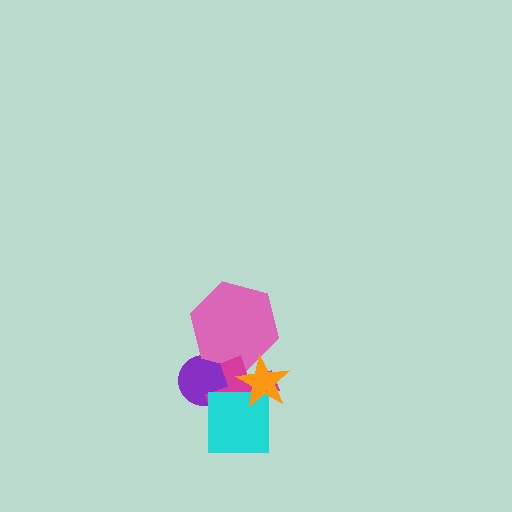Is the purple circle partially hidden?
Yes, it is partially covered by another shape.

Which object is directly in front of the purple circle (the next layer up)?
The pink hexagon is directly in front of the purple circle.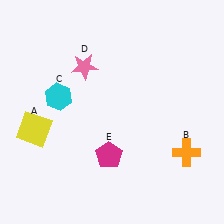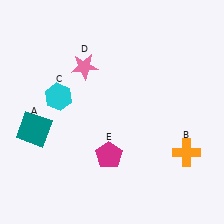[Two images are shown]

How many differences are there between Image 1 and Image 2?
There is 1 difference between the two images.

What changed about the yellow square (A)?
In Image 1, A is yellow. In Image 2, it changed to teal.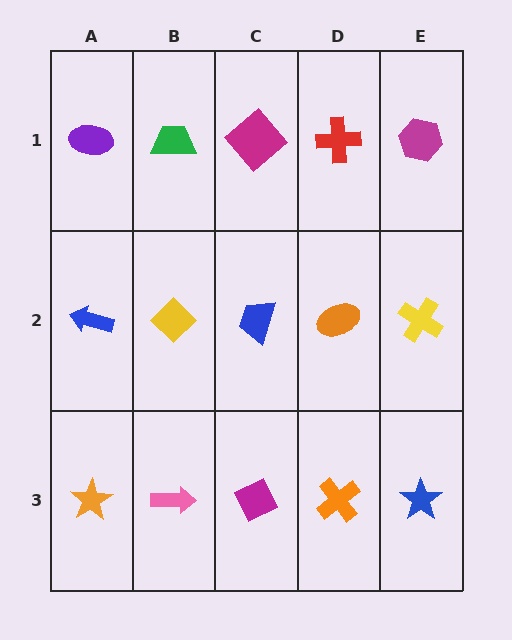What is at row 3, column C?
A magenta diamond.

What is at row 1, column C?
A magenta diamond.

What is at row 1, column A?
A purple ellipse.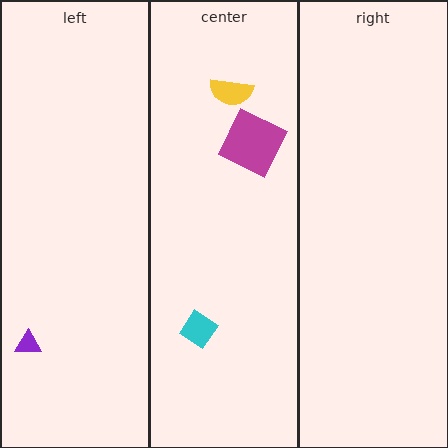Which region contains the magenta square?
The center region.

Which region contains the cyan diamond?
The center region.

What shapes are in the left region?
The purple triangle.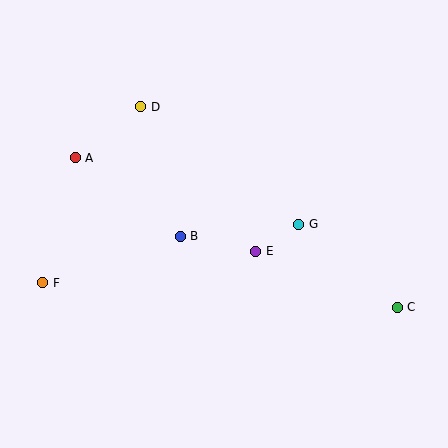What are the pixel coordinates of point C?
Point C is at (397, 307).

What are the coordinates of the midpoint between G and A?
The midpoint between G and A is at (187, 191).